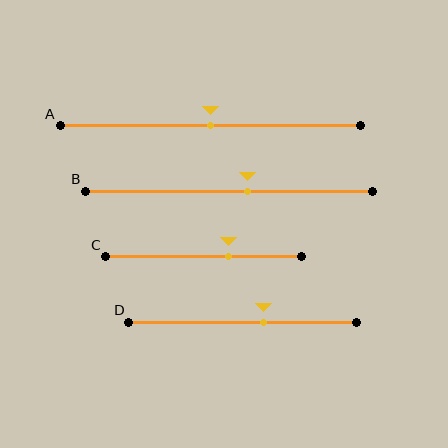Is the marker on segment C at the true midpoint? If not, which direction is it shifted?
No, the marker on segment C is shifted to the right by about 13% of the segment length.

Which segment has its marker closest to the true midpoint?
Segment A has its marker closest to the true midpoint.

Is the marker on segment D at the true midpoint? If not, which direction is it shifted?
No, the marker on segment D is shifted to the right by about 9% of the segment length.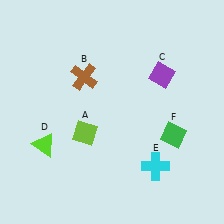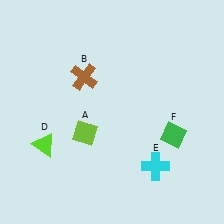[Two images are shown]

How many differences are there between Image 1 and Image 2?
There is 1 difference between the two images.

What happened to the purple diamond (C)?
The purple diamond (C) was removed in Image 2. It was in the top-right area of Image 1.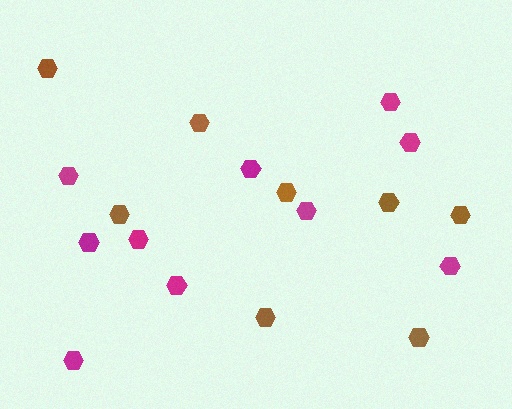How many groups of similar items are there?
There are 2 groups: one group of magenta hexagons (10) and one group of brown hexagons (8).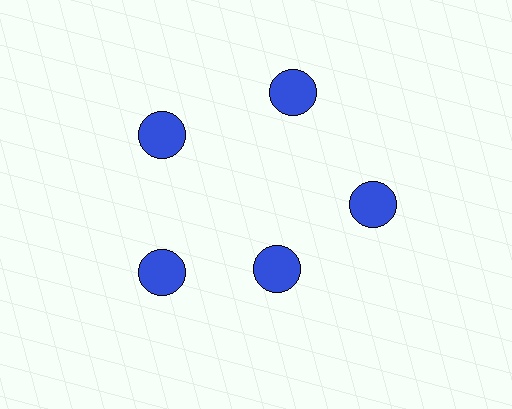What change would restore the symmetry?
The symmetry would be restored by moving it outward, back onto the ring so that all 5 circles sit at equal angles and equal distance from the center.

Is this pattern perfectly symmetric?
No. The 5 blue circles are arranged in a ring, but one element near the 5 o'clock position is pulled inward toward the center, breaking the 5-fold rotational symmetry.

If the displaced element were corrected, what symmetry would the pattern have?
It would have 5-fold rotational symmetry — the pattern would map onto itself every 72 degrees.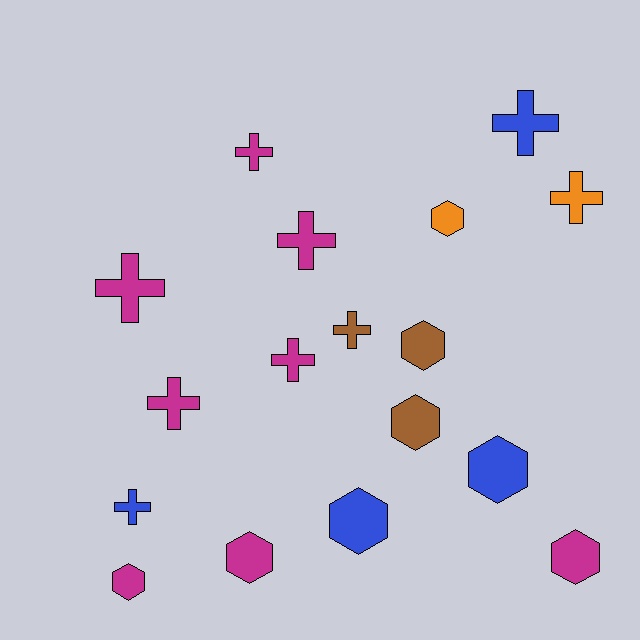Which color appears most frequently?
Magenta, with 8 objects.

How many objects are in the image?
There are 17 objects.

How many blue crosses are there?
There are 2 blue crosses.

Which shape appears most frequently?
Cross, with 9 objects.